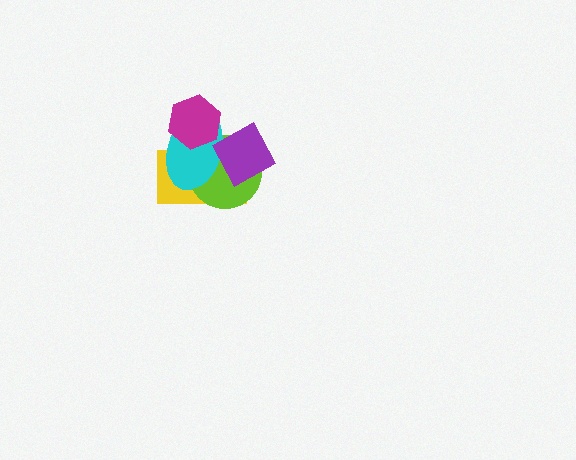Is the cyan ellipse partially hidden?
Yes, it is partially covered by another shape.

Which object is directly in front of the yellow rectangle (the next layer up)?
The lime circle is directly in front of the yellow rectangle.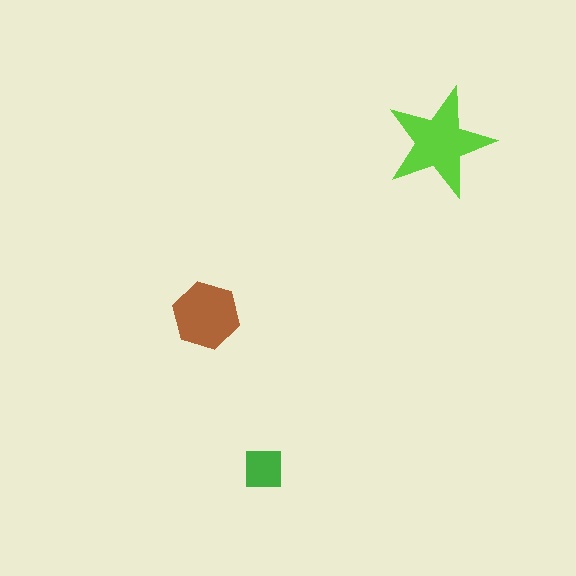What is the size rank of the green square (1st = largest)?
3rd.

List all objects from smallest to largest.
The green square, the brown hexagon, the lime star.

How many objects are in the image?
There are 3 objects in the image.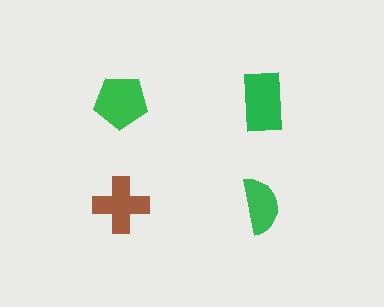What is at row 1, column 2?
A green rectangle.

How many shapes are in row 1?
2 shapes.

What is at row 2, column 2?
A green semicircle.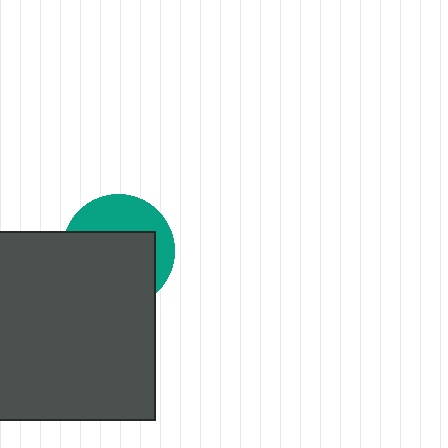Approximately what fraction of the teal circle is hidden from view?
Roughly 62% of the teal circle is hidden behind the dark gray square.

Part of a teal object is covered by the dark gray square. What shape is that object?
It is a circle.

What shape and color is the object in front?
The object in front is a dark gray square.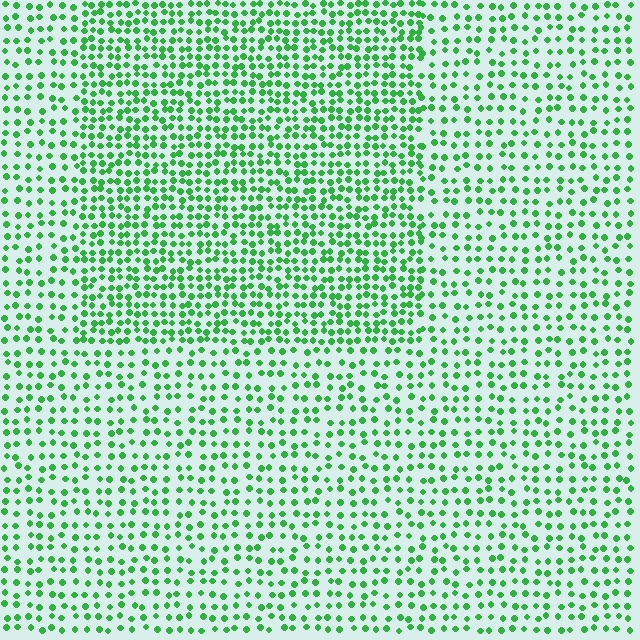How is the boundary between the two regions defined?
The boundary is defined by a change in element density (approximately 1.7x ratio). All elements are the same color, size, and shape.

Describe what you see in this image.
The image contains small green elements arranged at two different densities. A rectangle-shaped region is visible where the elements are more densely packed than the surrounding area.